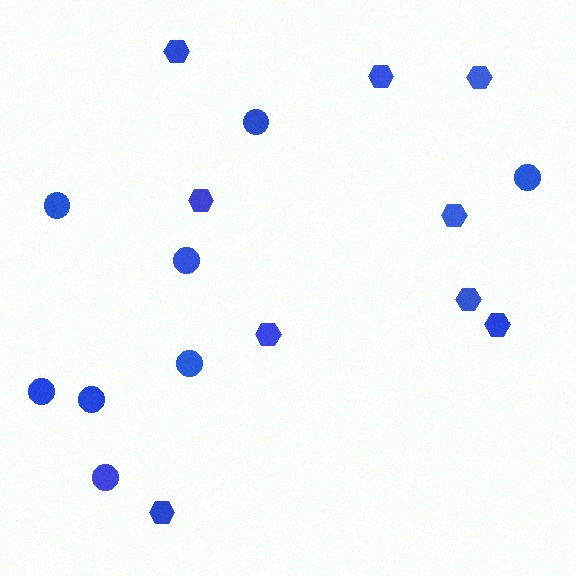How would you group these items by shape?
There are 2 groups: one group of hexagons (9) and one group of circles (8).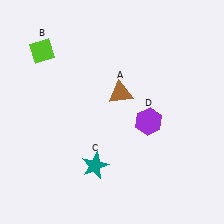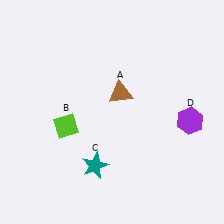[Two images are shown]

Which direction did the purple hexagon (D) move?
The purple hexagon (D) moved right.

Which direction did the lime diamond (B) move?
The lime diamond (B) moved down.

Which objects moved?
The objects that moved are: the lime diamond (B), the purple hexagon (D).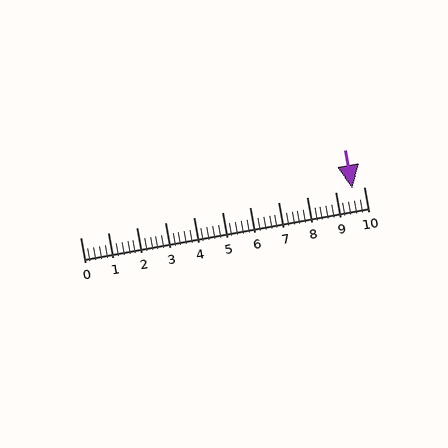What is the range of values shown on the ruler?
The ruler shows values from 0 to 10.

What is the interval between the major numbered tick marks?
The major tick marks are spaced 1 units apart.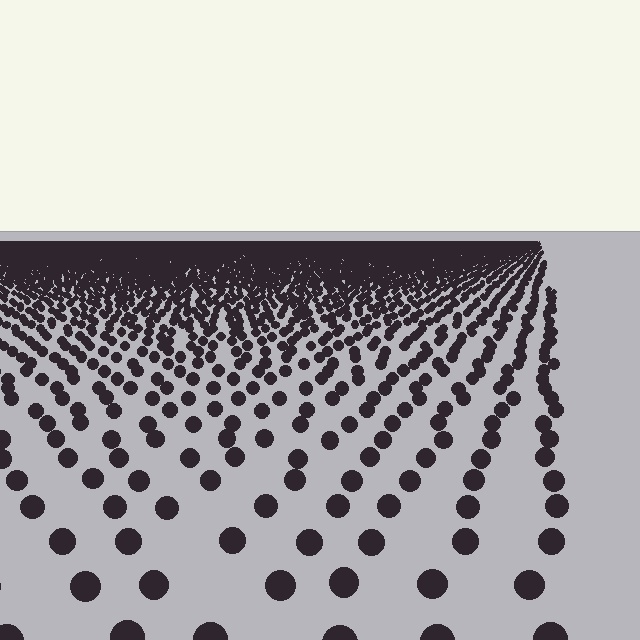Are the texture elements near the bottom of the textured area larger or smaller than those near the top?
Larger. Near the bottom, elements are closer to the viewer and appear at a bigger on-screen size.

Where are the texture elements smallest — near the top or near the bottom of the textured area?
Near the top.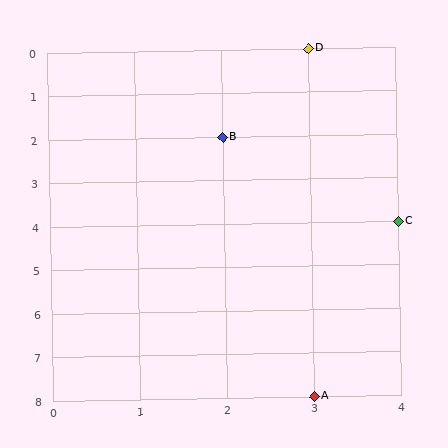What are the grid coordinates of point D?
Point D is at grid coordinates (3, 0).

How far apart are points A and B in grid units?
Points A and B are 1 column and 6 rows apart (about 6.1 grid units diagonally).